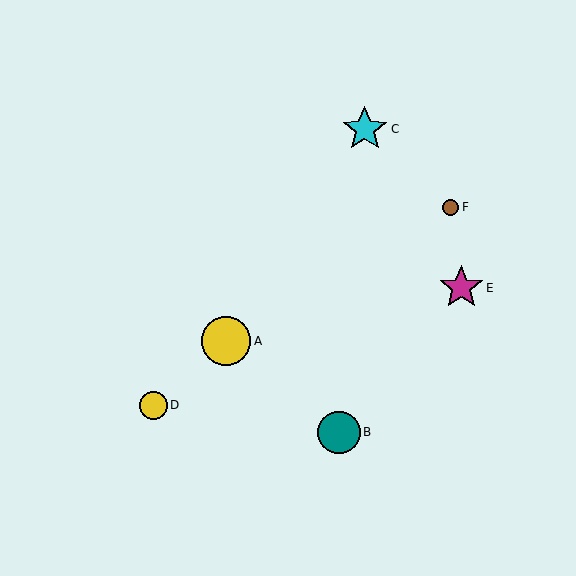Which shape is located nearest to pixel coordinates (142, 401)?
The yellow circle (labeled D) at (153, 405) is nearest to that location.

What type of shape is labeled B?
Shape B is a teal circle.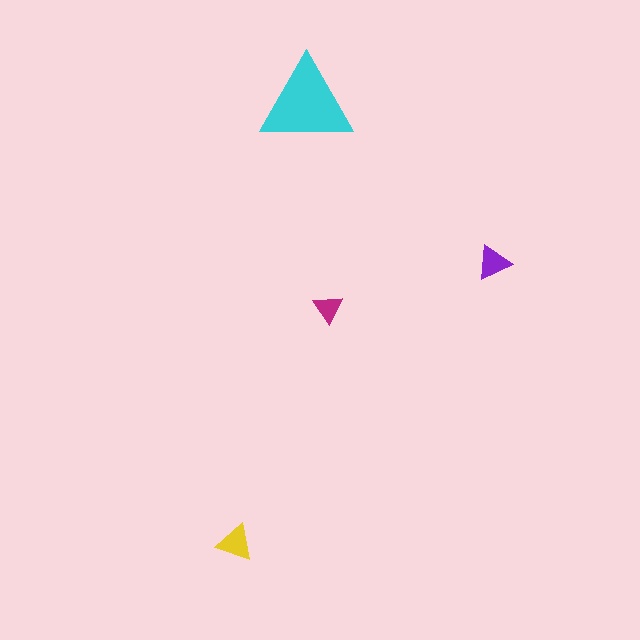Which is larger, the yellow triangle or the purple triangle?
The yellow one.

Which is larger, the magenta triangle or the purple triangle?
The purple one.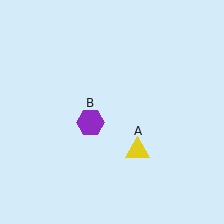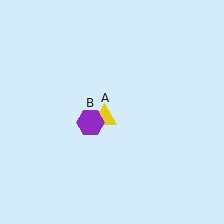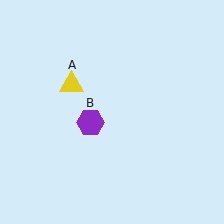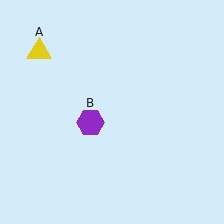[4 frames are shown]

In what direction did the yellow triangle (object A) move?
The yellow triangle (object A) moved up and to the left.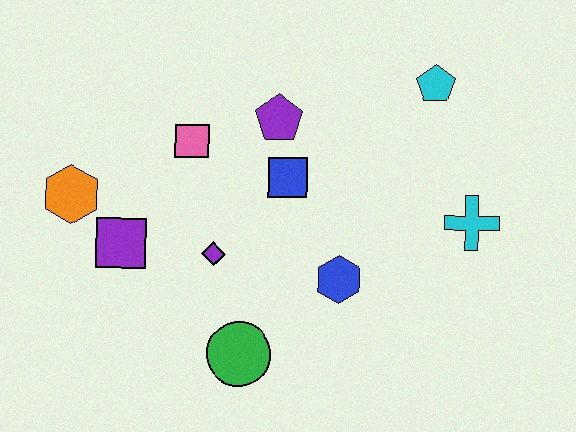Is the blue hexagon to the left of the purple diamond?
No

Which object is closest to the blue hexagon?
The blue square is closest to the blue hexagon.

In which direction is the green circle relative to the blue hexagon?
The green circle is to the left of the blue hexagon.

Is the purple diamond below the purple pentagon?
Yes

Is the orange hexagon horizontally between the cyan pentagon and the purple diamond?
No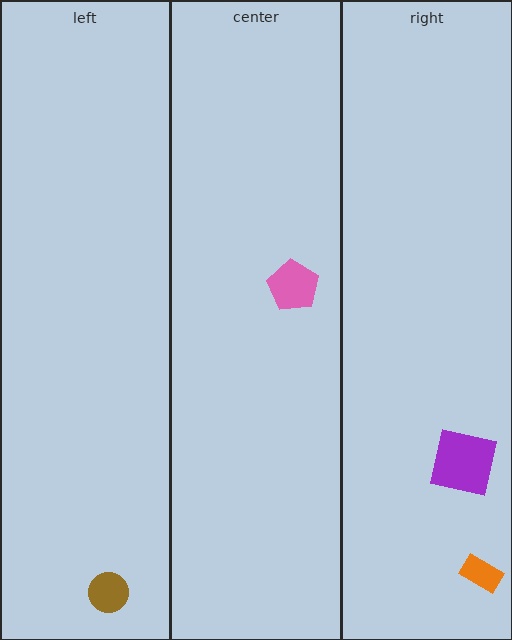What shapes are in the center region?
The pink pentagon.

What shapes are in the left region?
The brown circle.